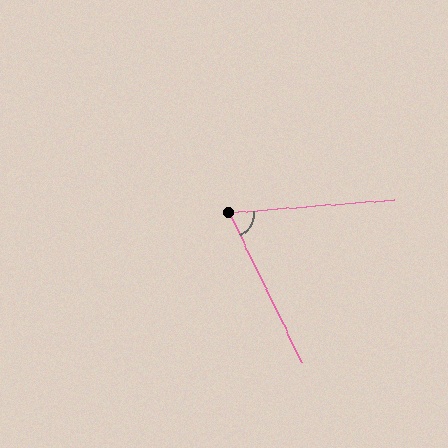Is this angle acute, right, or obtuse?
It is acute.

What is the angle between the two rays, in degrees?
Approximately 68 degrees.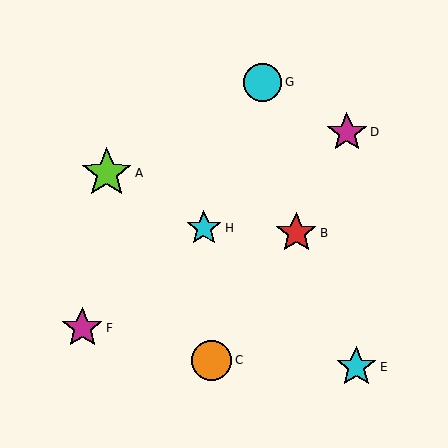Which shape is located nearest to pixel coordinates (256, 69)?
The cyan circle (labeled G) at (262, 82) is nearest to that location.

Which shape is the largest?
The lime star (labeled A) is the largest.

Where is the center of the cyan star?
The center of the cyan star is at (204, 228).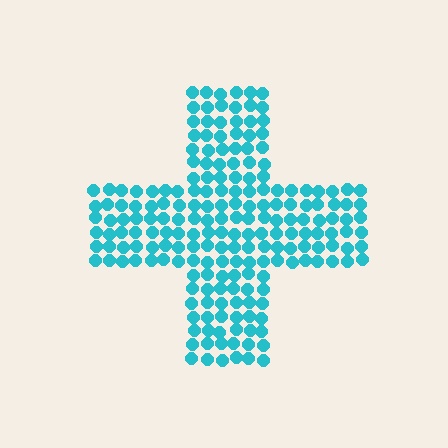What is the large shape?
The large shape is a cross.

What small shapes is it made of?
It is made of small circles.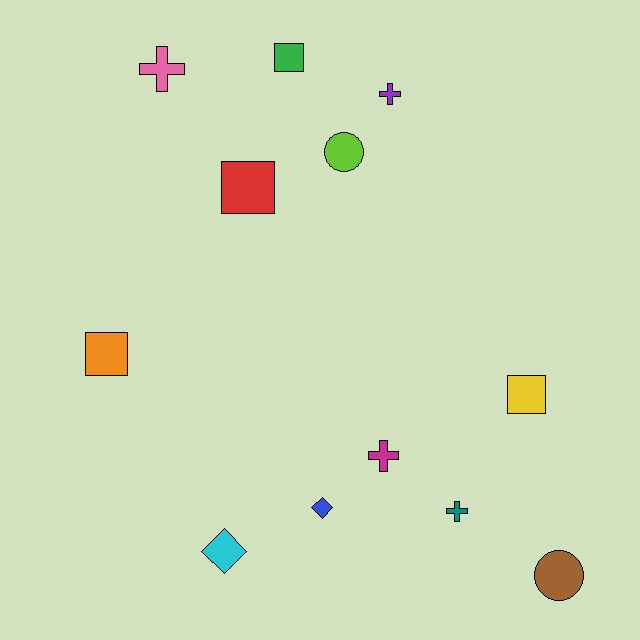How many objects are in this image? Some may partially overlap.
There are 12 objects.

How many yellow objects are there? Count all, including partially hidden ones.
There is 1 yellow object.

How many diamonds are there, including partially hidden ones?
There are 2 diamonds.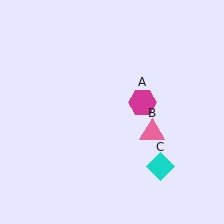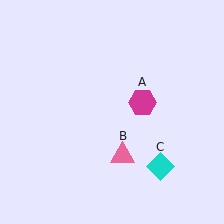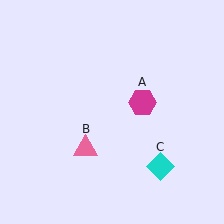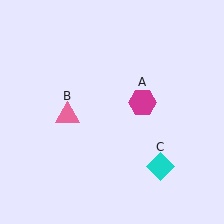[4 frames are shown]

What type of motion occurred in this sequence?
The pink triangle (object B) rotated clockwise around the center of the scene.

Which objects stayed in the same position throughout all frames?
Magenta hexagon (object A) and cyan diamond (object C) remained stationary.